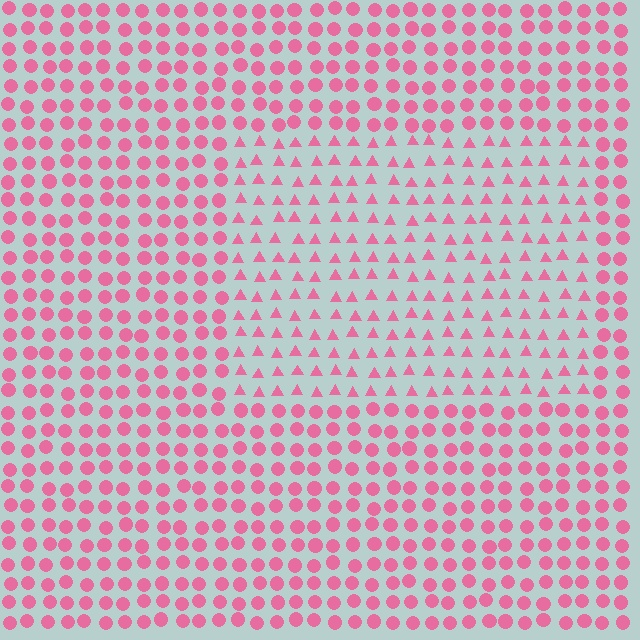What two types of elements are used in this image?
The image uses triangles inside the rectangle region and circles outside it.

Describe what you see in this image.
The image is filled with small pink elements arranged in a uniform grid. A rectangle-shaped region contains triangles, while the surrounding area contains circles. The boundary is defined purely by the change in element shape.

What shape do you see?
I see a rectangle.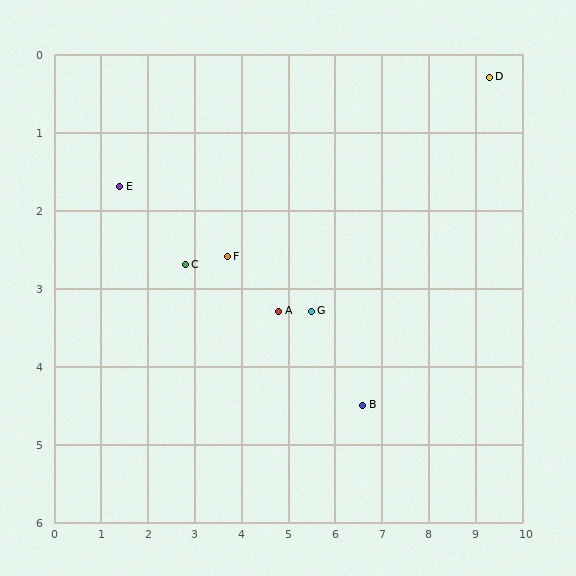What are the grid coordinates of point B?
Point B is at approximately (6.6, 4.5).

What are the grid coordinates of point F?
Point F is at approximately (3.7, 2.6).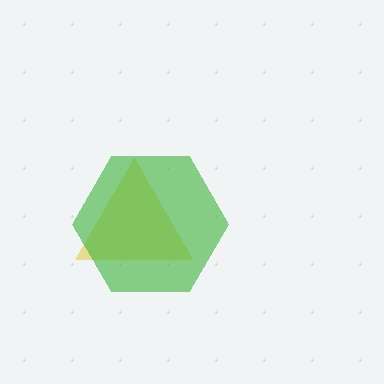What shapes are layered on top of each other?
The layered shapes are: a yellow triangle, a green hexagon.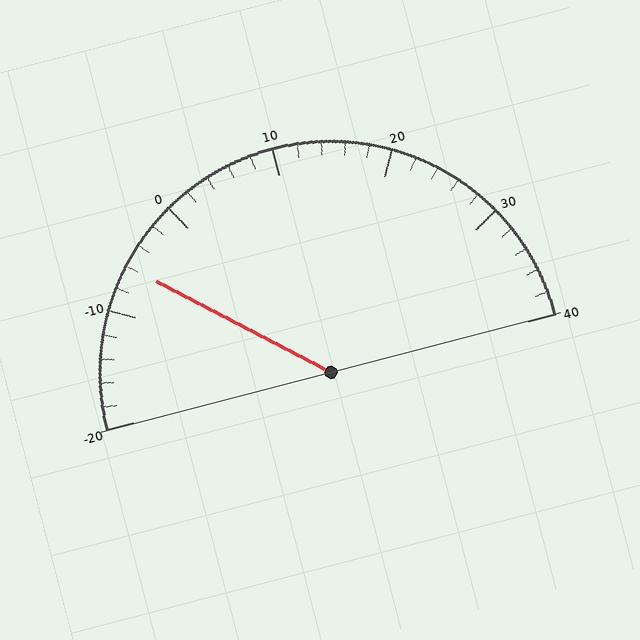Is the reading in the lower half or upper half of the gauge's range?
The reading is in the lower half of the range (-20 to 40).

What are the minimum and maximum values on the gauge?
The gauge ranges from -20 to 40.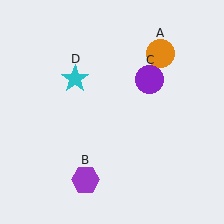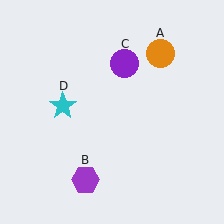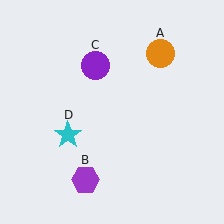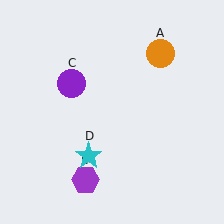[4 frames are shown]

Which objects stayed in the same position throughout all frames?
Orange circle (object A) and purple hexagon (object B) remained stationary.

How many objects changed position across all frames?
2 objects changed position: purple circle (object C), cyan star (object D).